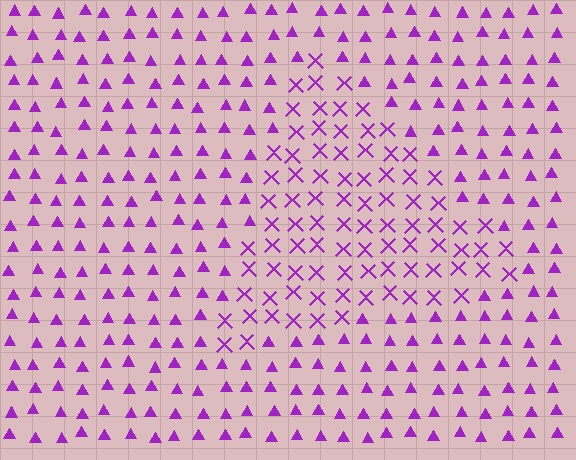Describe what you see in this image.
The image is filled with small purple elements arranged in a uniform grid. A triangle-shaped region contains X marks, while the surrounding area contains triangles. The boundary is defined purely by the change in element shape.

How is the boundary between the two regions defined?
The boundary is defined by a change in element shape: X marks inside vs. triangles outside. All elements share the same color and spacing.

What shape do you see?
I see a triangle.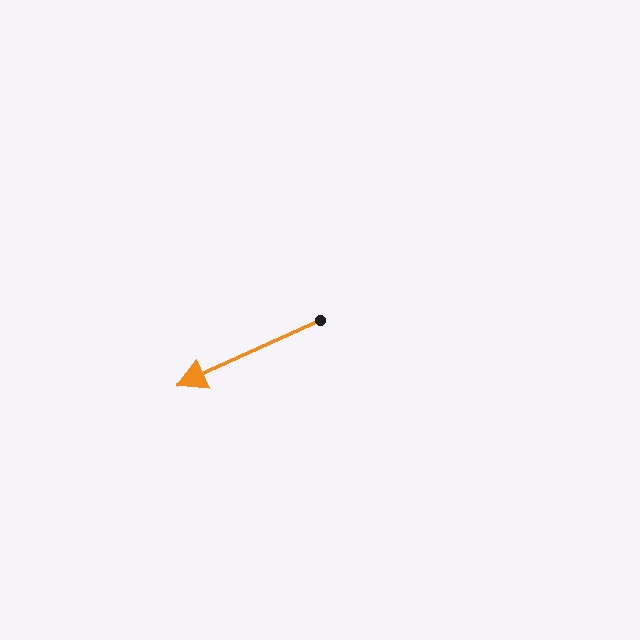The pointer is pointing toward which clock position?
Roughly 8 o'clock.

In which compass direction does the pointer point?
Southwest.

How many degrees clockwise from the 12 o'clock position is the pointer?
Approximately 245 degrees.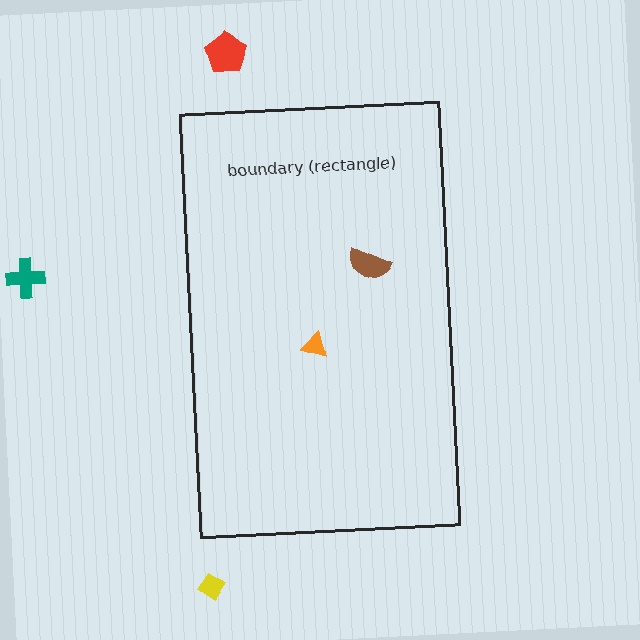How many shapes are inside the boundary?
2 inside, 3 outside.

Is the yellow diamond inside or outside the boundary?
Outside.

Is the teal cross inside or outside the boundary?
Outside.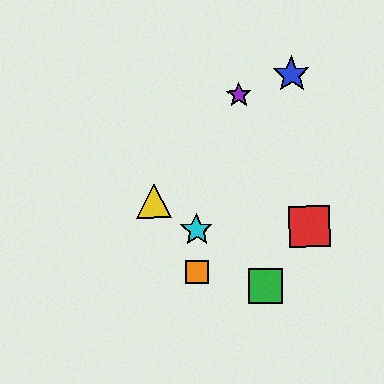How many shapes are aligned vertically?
2 shapes (the orange square, the cyan star) are aligned vertically.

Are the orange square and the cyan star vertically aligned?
Yes, both are at x≈197.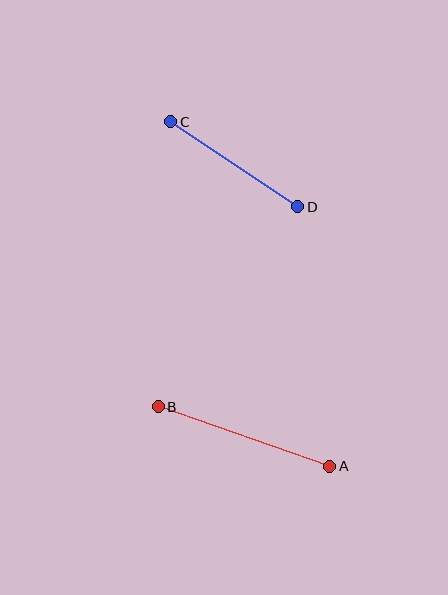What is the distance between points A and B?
The distance is approximately 182 pixels.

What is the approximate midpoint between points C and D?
The midpoint is at approximately (234, 164) pixels.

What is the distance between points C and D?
The distance is approximately 153 pixels.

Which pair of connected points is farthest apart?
Points A and B are farthest apart.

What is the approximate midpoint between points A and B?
The midpoint is at approximately (244, 437) pixels.